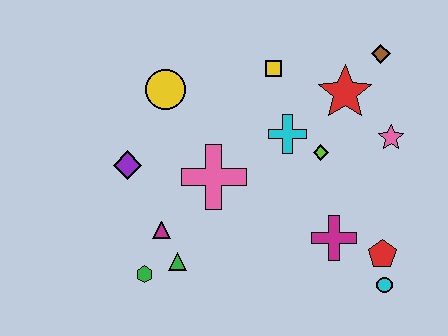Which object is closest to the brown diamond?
The red star is closest to the brown diamond.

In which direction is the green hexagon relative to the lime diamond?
The green hexagon is to the left of the lime diamond.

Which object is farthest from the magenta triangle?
The brown diamond is farthest from the magenta triangle.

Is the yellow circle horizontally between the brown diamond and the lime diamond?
No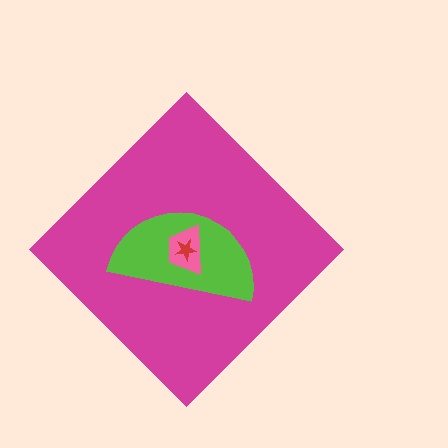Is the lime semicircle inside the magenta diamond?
Yes.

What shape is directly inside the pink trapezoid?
The red star.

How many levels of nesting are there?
4.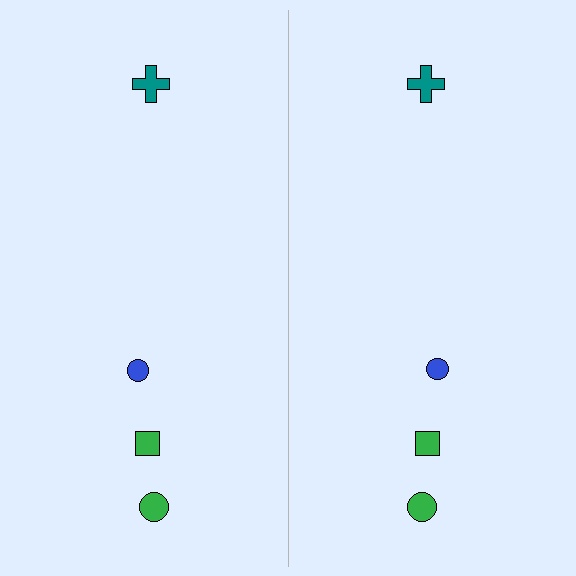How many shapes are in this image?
There are 8 shapes in this image.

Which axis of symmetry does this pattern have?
The pattern has a vertical axis of symmetry running through the center of the image.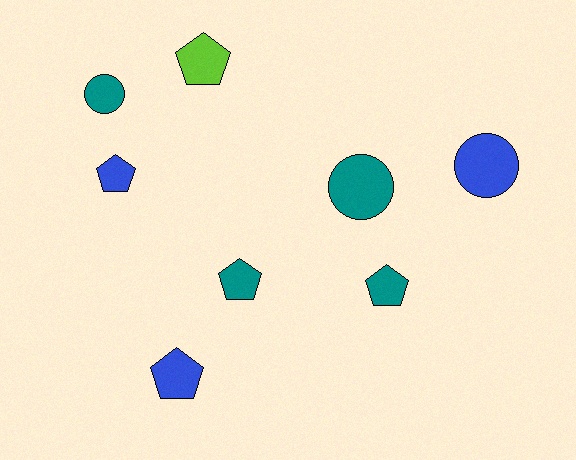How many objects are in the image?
There are 8 objects.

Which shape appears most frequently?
Pentagon, with 5 objects.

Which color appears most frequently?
Teal, with 4 objects.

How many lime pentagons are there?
There is 1 lime pentagon.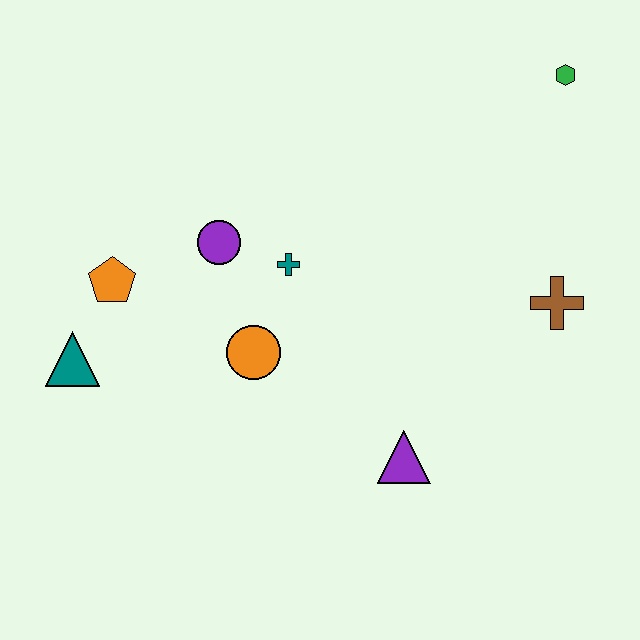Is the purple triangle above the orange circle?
No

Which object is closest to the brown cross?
The purple triangle is closest to the brown cross.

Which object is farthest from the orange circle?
The green hexagon is farthest from the orange circle.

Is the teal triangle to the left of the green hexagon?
Yes